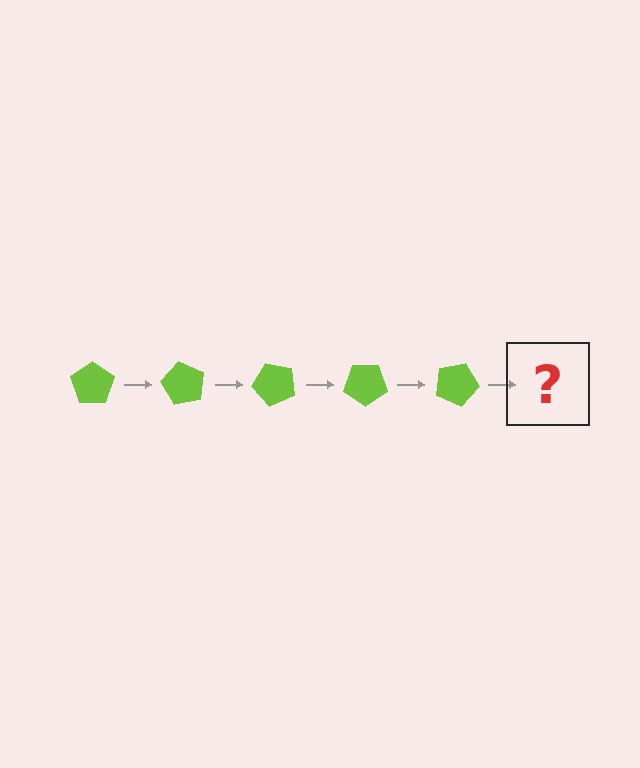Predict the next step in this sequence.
The next step is a lime pentagon rotated 300 degrees.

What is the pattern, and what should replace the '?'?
The pattern is that the pentagon rotates 60 degrees each step. The '?' should be a lime pentagon rotated 300 degrees.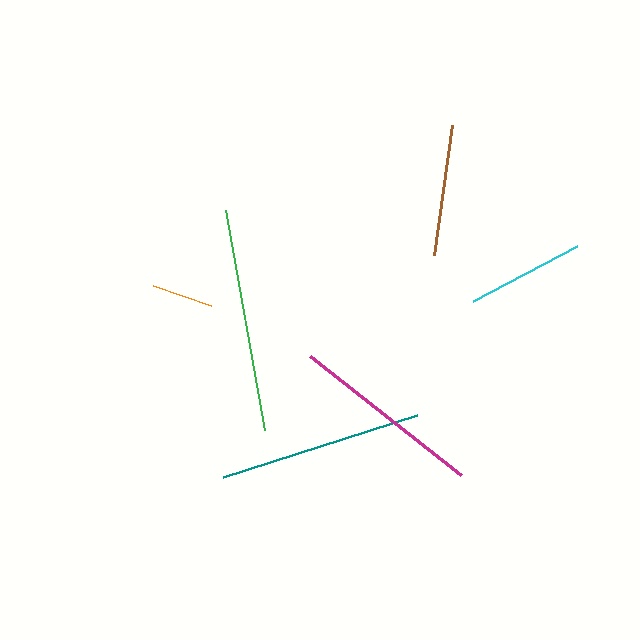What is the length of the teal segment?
The teal segment is approximately 204 pixels long.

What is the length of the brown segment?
The brown segment is approximately 131 pixels long.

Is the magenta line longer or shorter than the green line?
The green line is longer than the magenta line.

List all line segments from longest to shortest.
From longest to shortest: green, teal, magenta, brown, cyan, orange.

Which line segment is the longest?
The green line is the longest at approximately 223 pixels.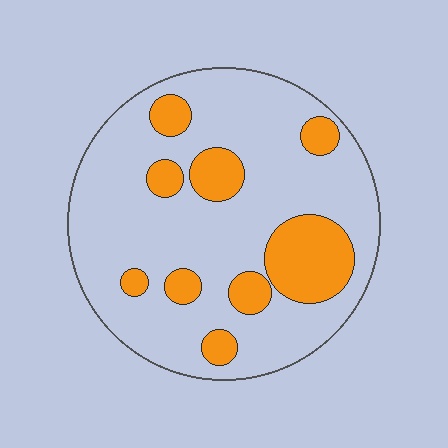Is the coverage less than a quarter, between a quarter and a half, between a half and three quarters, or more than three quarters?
Less than a quarter.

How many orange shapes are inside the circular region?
9.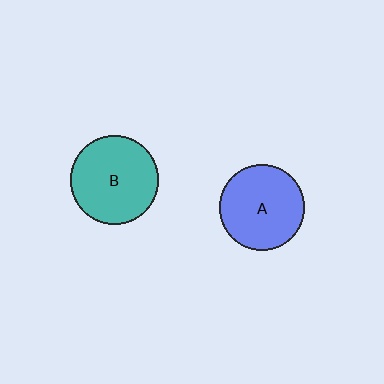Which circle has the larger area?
Circle B (teal).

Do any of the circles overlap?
No, none of the circles overlap.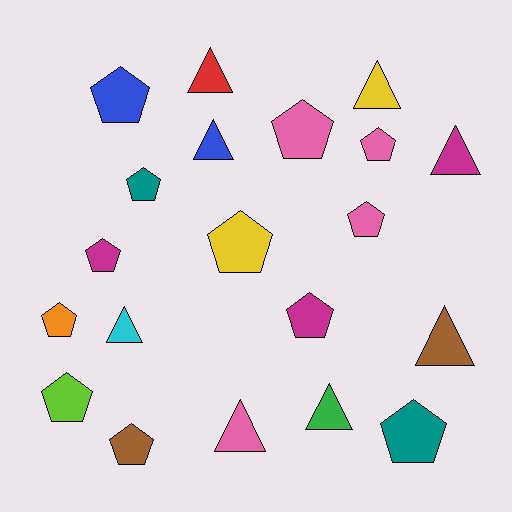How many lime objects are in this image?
There is 1 lime object.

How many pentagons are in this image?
There are 12 pentagons.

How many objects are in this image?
There are 20 objects.